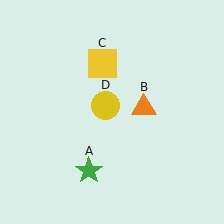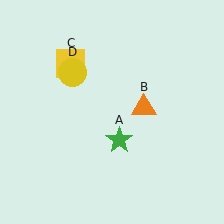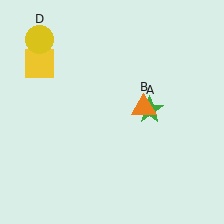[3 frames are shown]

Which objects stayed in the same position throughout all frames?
Orange triangle (object B) remained stationary.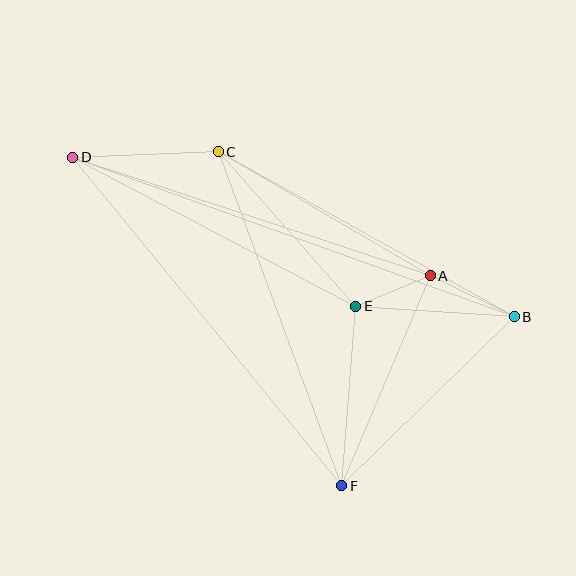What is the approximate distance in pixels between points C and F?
The distance between C and F is approximately 356 pixels.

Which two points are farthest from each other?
Points B and D are farthest from each other.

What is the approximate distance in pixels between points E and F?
The distance between E and F is approximately 180 pixels.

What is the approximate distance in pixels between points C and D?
The distance between C and D is approximately 146 pixels.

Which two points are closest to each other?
Points A and E are closest to each other.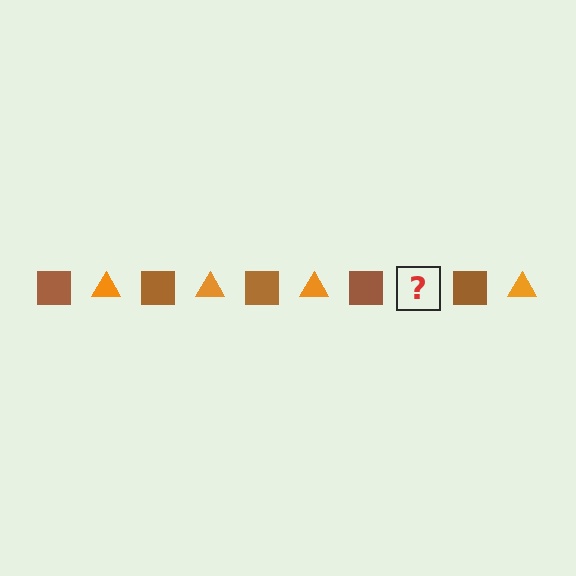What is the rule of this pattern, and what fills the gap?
The rule is that the pattern alternates between brown square and orange triangle. The gap should be filled with an orange triangle.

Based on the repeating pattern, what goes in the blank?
The blank should be an orange triangle.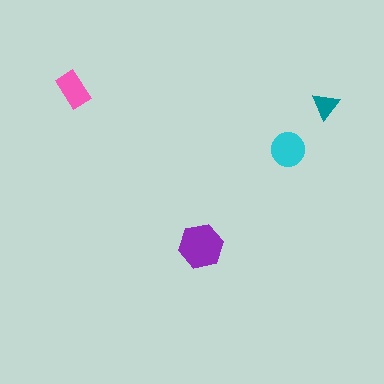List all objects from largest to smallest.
The purple hexagon, the cyan circle, the pink rectangle, the teal triangle.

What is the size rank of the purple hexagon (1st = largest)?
1st.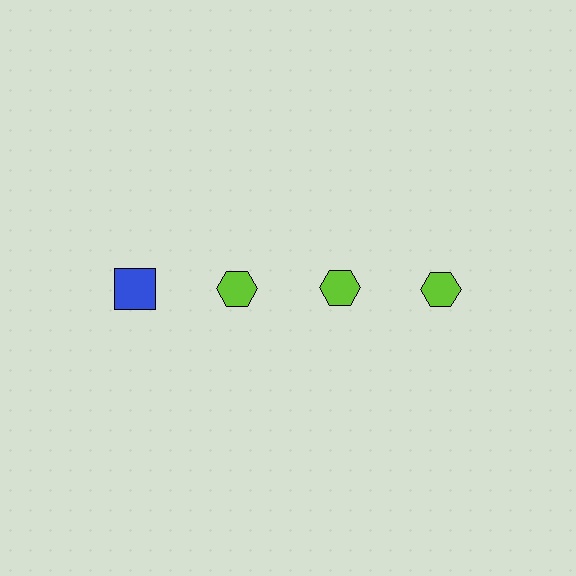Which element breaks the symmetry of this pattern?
The blue square in the top row, leftmost column breaks the symmetry. All other shapes are lime hexagons.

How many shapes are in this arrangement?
There are 4 shapes arranged in a grid pattern.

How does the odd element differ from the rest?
It differs in both color (blue instead of lime) and shape (square instead of hexagon).